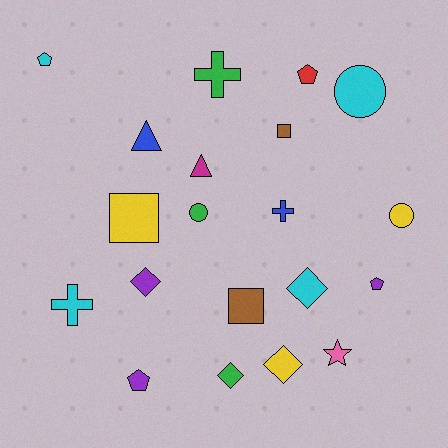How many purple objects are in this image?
There are 3 purple objects.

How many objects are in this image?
There are 20 objects.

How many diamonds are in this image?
There are 4 diamonds.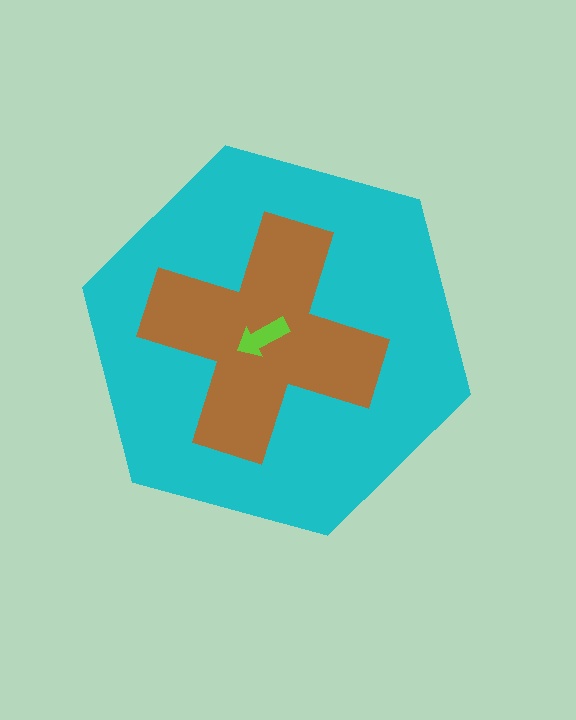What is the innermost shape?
The lime arrow.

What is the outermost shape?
The cyan hexagon.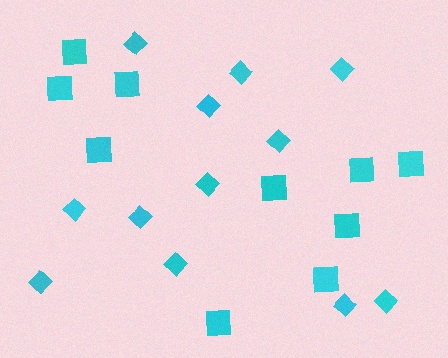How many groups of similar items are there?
There are 2 groups: one group of squares (10) and one group of diamonds (12).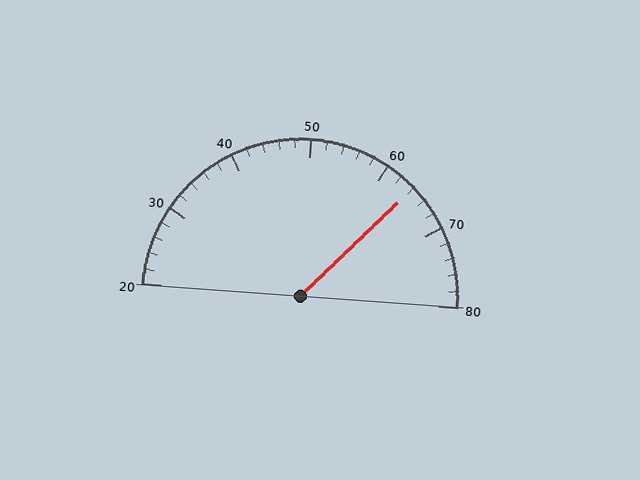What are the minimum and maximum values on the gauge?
The gauge ranges from 20 to 80.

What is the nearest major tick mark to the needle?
The nearest major tick mark is 60.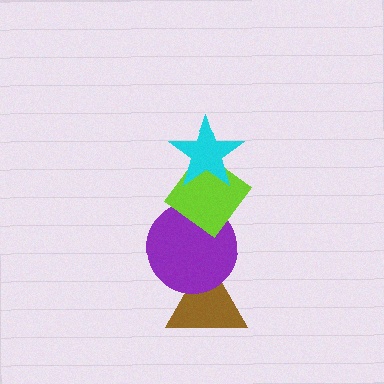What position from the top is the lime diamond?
The lime diamond is 2nd from the top.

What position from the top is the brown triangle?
The brown triangle is 4th from the top.